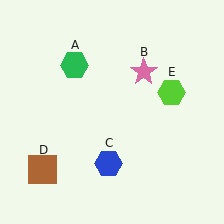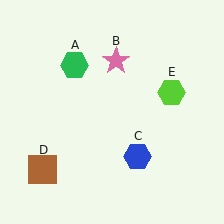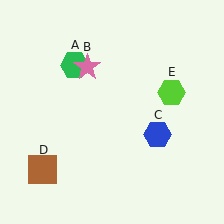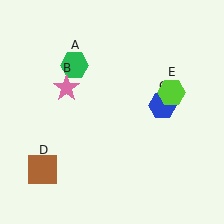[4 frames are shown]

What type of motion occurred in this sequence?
The pink star (object B), blue hexagon (object C) rotated counterclockwise around the center of the scene.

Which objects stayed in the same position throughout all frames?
Green hexagon (object A) and brown square (object D) and lime hexagon (object E) remained stationary.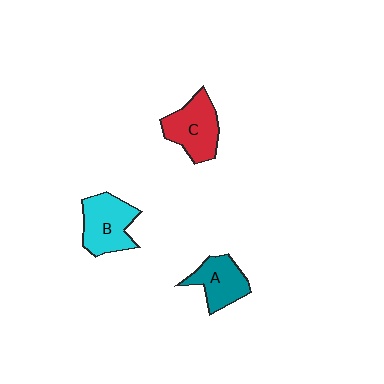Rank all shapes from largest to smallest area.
From largest to smallest: B (cyan), C (red), A (teal).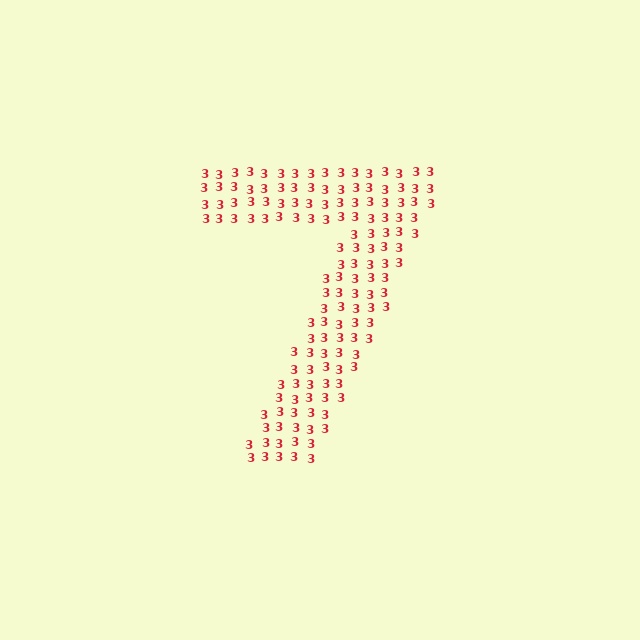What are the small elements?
The small elements are digit 3's.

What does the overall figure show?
The overall figure shows the digit 7.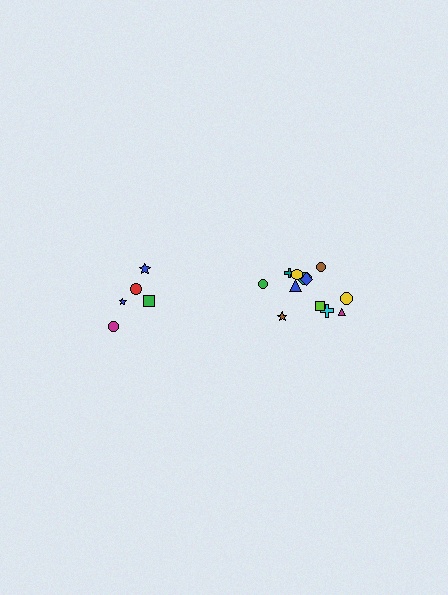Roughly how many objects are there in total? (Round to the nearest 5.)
Roughly 15 objects in total.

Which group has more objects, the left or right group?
The right group.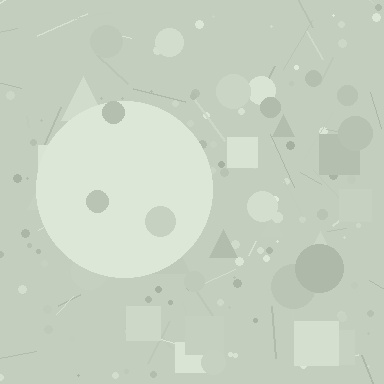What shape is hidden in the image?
A circle is hidden in the image.